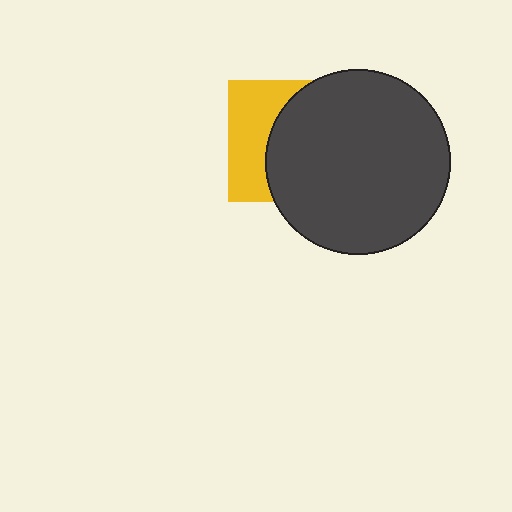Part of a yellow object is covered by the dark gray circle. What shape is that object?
It is a square.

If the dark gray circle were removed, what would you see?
You would see the complete yellow square.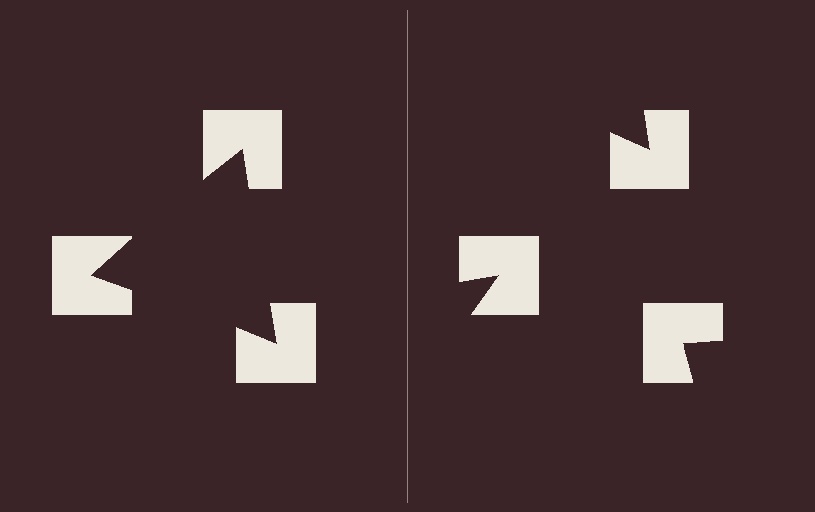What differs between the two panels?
The notched squares are positioned identically on both sides; only the wedge orientations differ. On the left they align to a triangle; on the right they are misaligned.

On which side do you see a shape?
An illusory triangle appears on the left side. On the right side the wedge cuts are rotated, so no coherent shape forms.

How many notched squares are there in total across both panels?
6 — 3 on each side.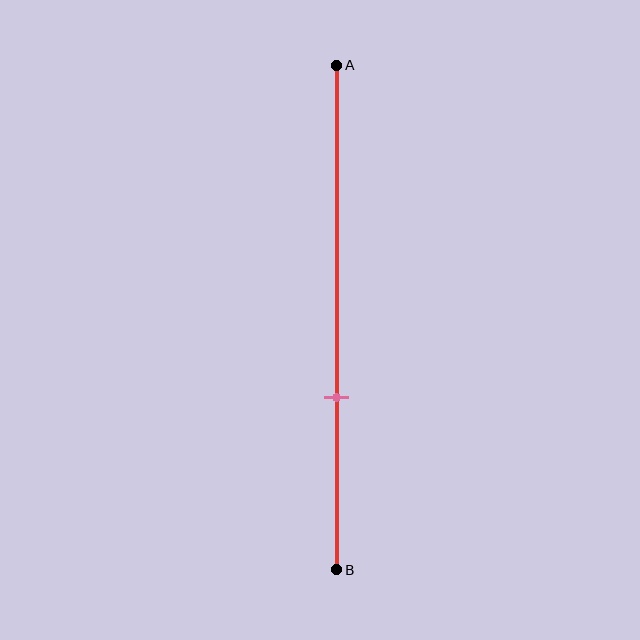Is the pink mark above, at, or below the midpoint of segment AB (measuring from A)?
The pink mark is below the midpoint of segment AB.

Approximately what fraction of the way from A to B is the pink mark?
The pink mark is approximately 65% of the way from A to B.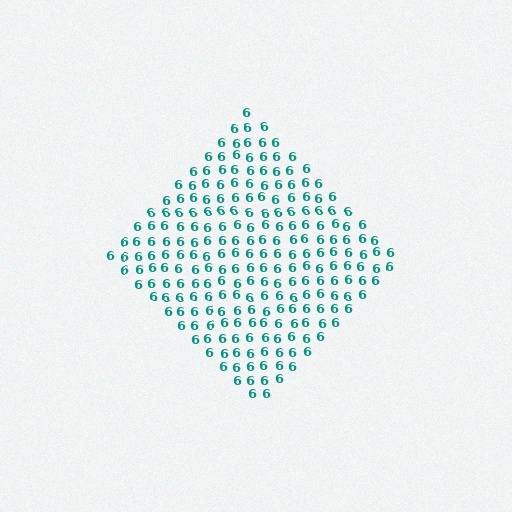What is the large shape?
The large shape is a diamond.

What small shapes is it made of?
It is made of small digit 6's.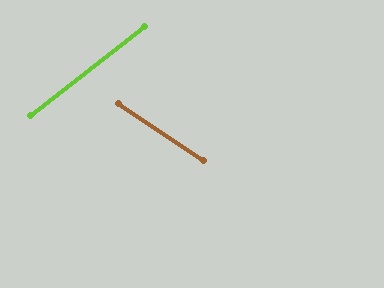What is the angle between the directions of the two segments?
Approximately 72 degrees.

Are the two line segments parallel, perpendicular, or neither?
Neither parallel nor perpendicular — they differ by about 72°.